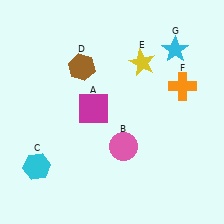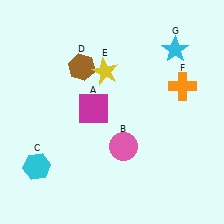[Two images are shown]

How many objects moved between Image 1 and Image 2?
1 object moved between the two images.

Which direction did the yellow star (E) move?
The yellow star (E) moved left.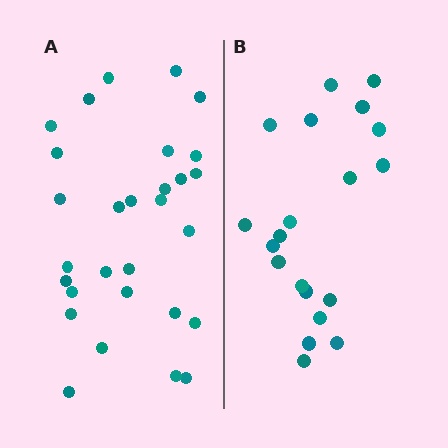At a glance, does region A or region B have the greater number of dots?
Region A (the left region) has more dots.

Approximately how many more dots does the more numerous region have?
Region A has roughly 8 or so more dots than region B.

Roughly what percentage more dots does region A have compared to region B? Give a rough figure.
About 45% more.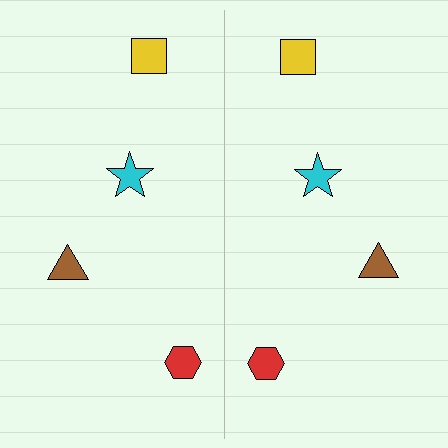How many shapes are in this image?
There are 8 shapes in this image.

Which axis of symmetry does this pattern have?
The pattern has a vertical axis of symmetry running through the center of the image.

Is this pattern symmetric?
Yes, this pattern has bilateral (reflection) symmetry.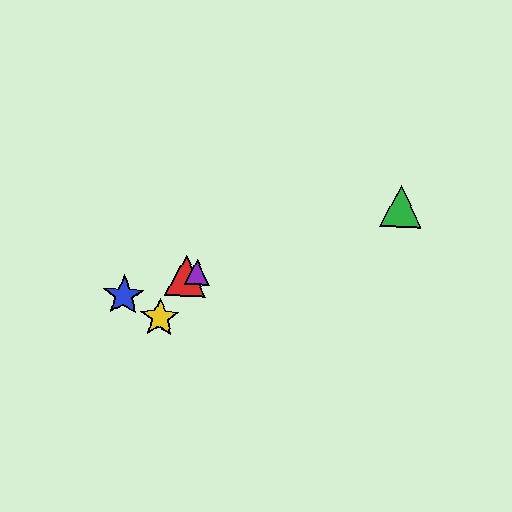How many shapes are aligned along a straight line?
4 shapes (the red triangle, the blue star, the green triangle, the purple triangle) are aligned along a straight line.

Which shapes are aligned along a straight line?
The red triangle, the blue star, the green triangle, the purple triangle are aligned along a straight line.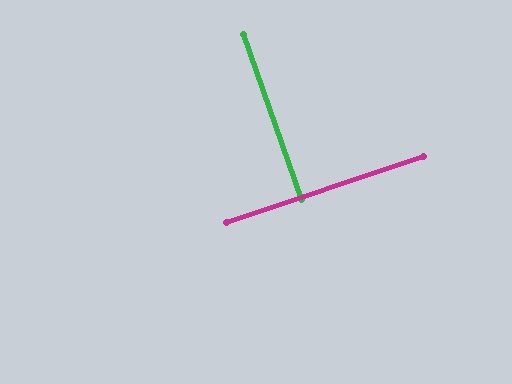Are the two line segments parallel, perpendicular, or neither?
Perpendicular — they meet at approximately 89°.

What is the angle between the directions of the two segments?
Approximately 89 degrees.